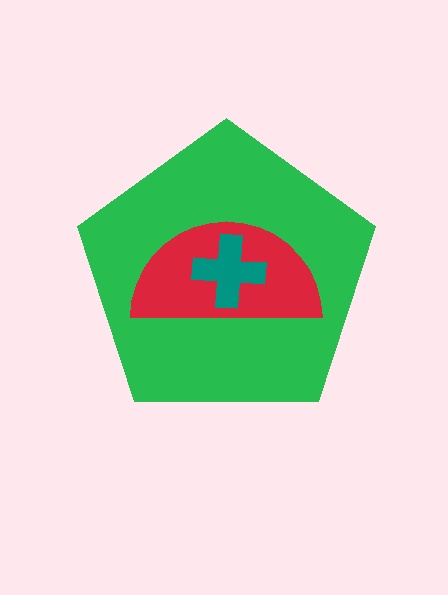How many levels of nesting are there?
3.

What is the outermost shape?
The green pentagon.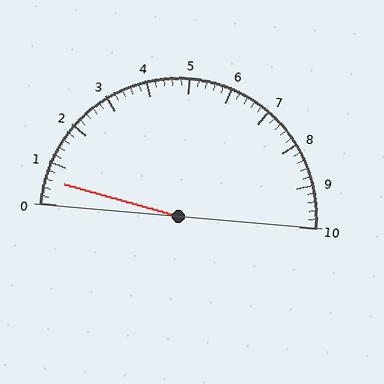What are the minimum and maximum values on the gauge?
The gauge ranges from 0 to 10.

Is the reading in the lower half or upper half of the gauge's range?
The reading is in the lower half of the range (0 to 10).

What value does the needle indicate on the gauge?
The needle indicates approximately 0.6.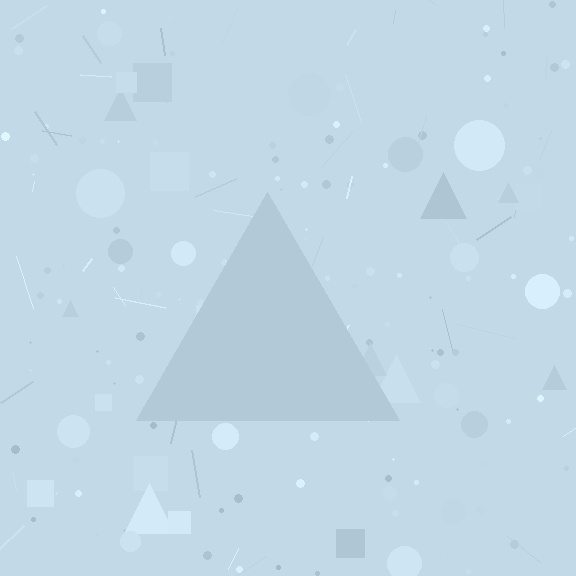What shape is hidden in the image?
A triangle is hidden in the image.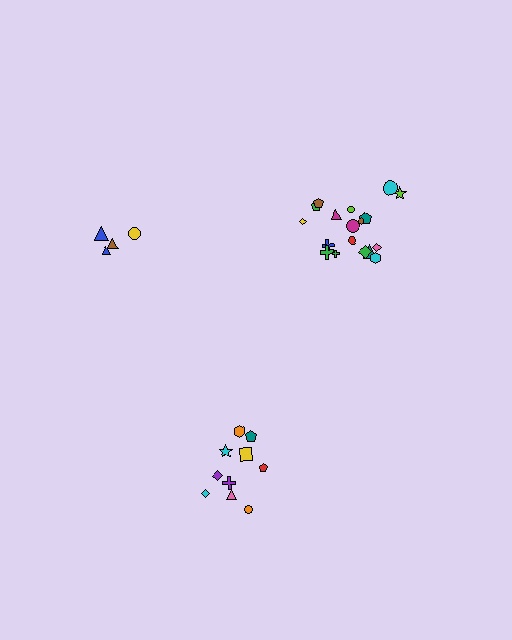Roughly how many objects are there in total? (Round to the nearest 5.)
Roughly 30 objects in total.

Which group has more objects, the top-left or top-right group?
The top-right group.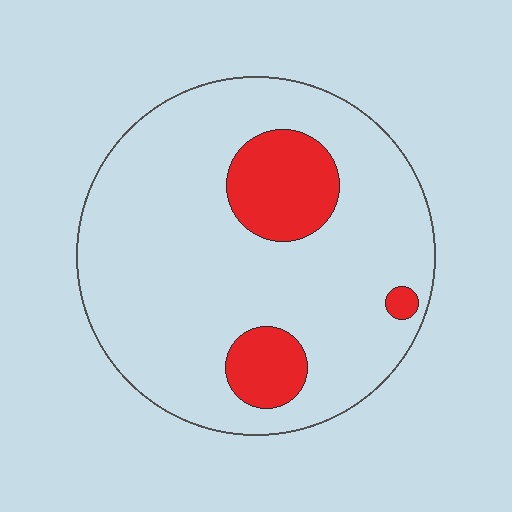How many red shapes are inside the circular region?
3.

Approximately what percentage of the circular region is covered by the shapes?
Approximately 15%.